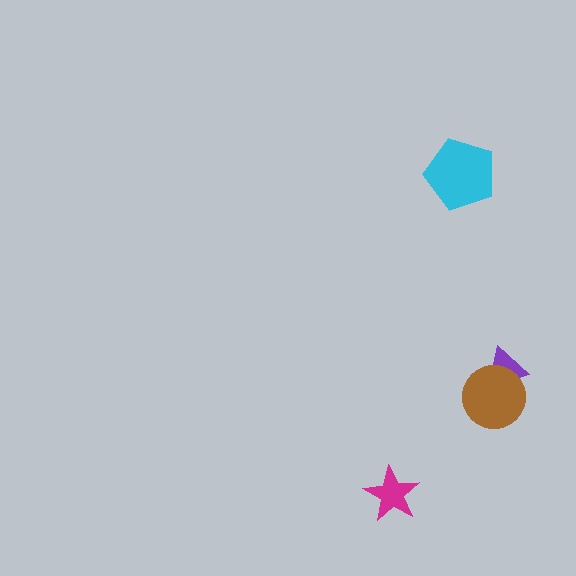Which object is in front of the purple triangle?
The brown circle is in front of the purple triangle.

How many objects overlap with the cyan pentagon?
0 objects overlap with the cyan pentagon.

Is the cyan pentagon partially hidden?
No, no other shape covers it.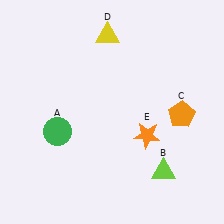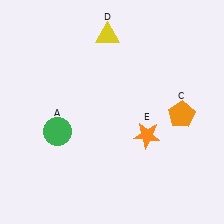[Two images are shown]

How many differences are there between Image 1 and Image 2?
There is 1 difference between the two images.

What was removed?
The lime triangle (B) was removed in Image 2.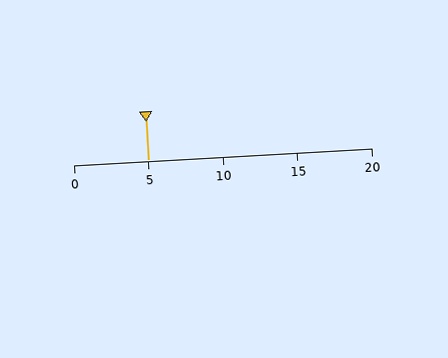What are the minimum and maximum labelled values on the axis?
The axis runs from 0 to 20.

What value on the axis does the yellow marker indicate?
The marker indicates approximately 5.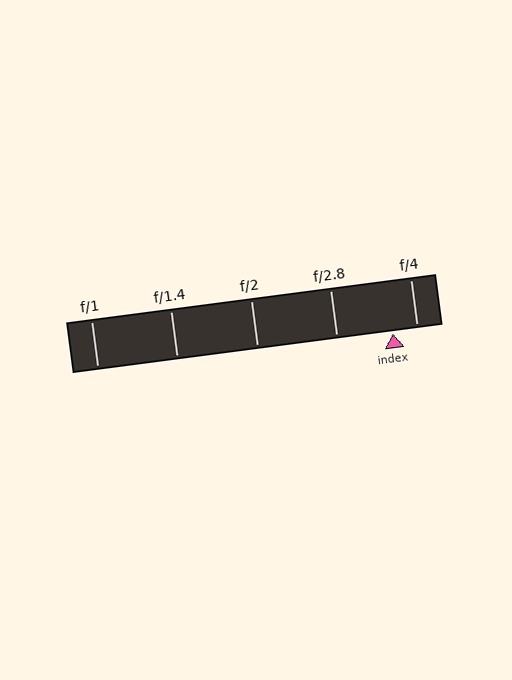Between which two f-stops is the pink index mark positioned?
The index mark is between f/2.8 and f/4.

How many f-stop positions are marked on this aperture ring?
There are 5 f-stop positions marked.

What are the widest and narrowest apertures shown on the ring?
The widest aperture shown is f/1 and the narrowest is f/4.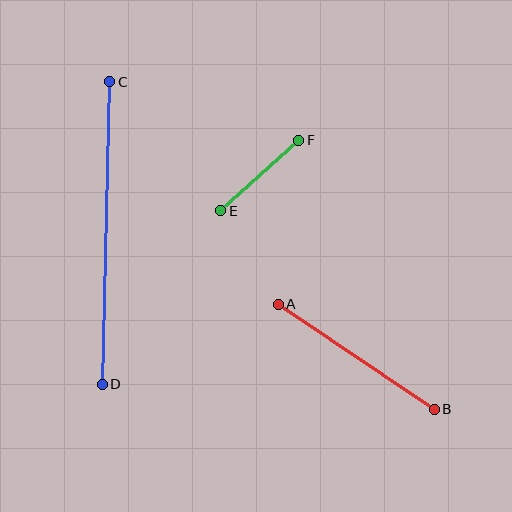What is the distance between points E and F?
The distance is approximately 105 pixels.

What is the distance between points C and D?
The distance is approximately 303 pixels.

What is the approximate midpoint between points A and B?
The midpoint is at approximately (356, 357) pixels.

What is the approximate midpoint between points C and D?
The midpoint is at approximately (106, 233) pixels.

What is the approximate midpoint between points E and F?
The midpoint is at approximately (260, 176) pixels.